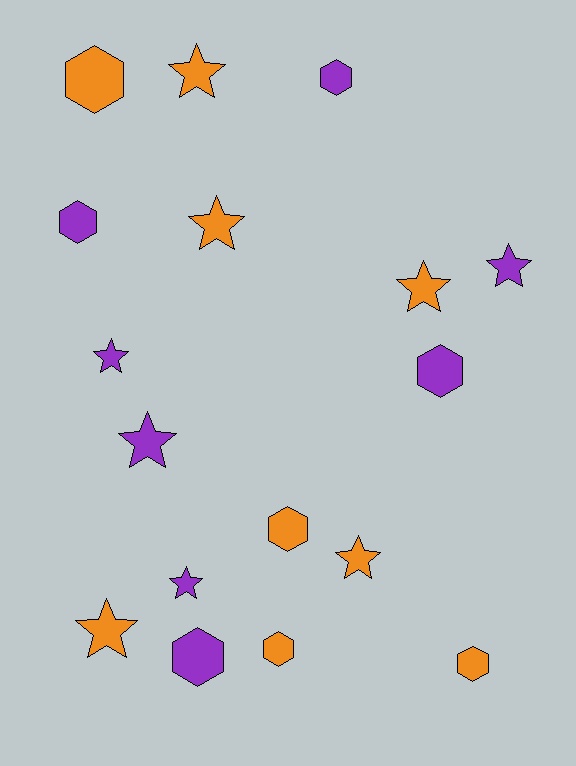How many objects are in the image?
There are 17 objects.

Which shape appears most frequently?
Star, with 9 objects.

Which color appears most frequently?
Orange, with 9 objects.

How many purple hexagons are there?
There are 4 purple hexagons.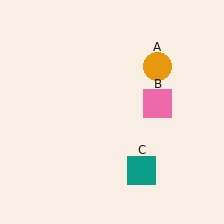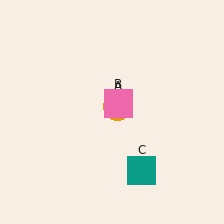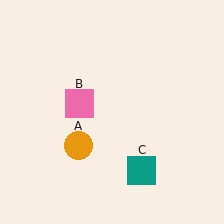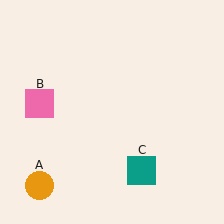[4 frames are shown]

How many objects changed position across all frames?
2 objects changed position: orange circle (object A), pink square (object B).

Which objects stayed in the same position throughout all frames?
Teal square (object C) remained stationary.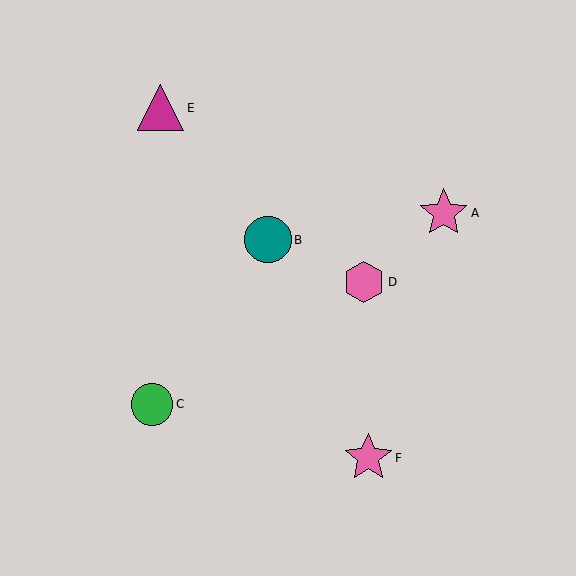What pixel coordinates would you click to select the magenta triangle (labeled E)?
Click at (160, 108) to select the magenta triangle E.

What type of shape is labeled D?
Shape D is a pink hexagon.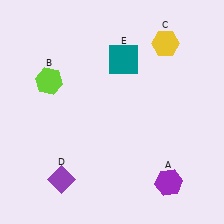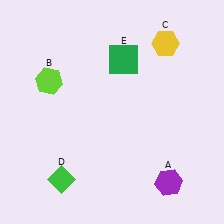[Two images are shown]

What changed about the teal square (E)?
In Image 1, E is teal. In Image 2, it changed to green.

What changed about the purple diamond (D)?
In Image 1, D is purple. In Image 2, it changed to green.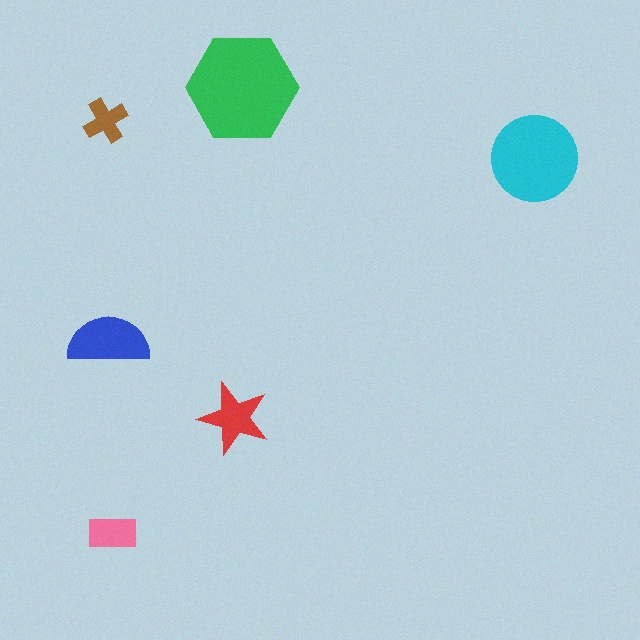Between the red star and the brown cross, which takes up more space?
The red star.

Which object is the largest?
The green hexagon.